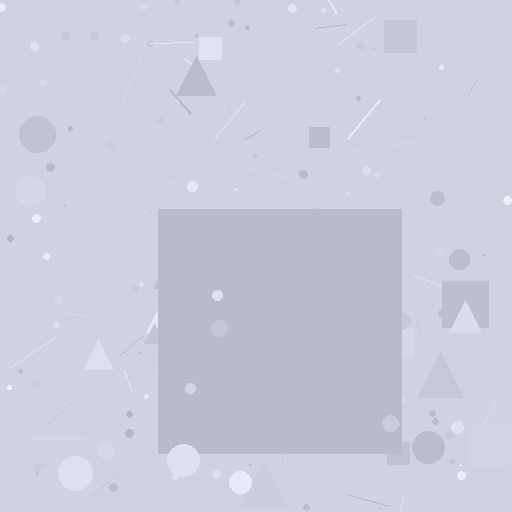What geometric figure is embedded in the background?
A square is embedded in the background.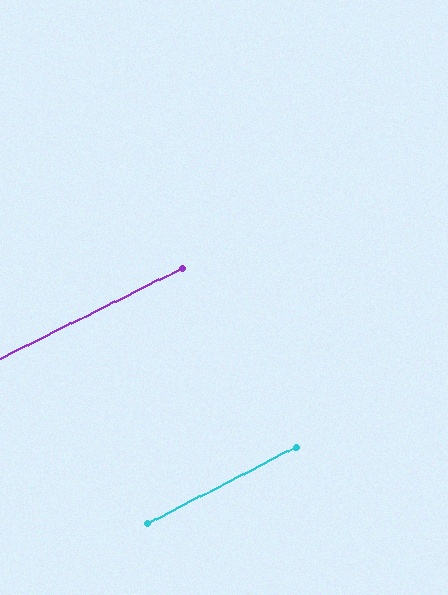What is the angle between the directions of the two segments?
Approximately 1 degree.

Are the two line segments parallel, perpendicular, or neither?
Parallel — their directions differ by only 0.7°.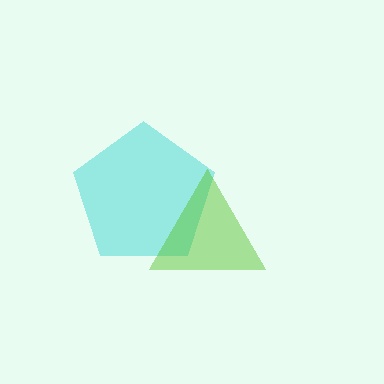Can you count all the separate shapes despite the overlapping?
Yes, there are 2 separate shapes.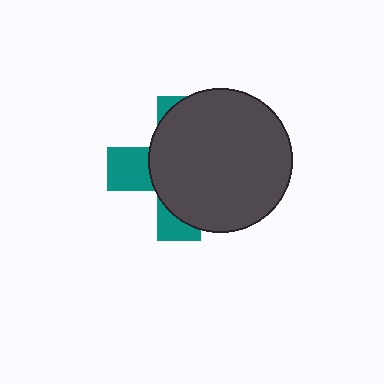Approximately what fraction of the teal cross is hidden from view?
Roughly 70% of the teal cross is hidden behind the dark gray circle.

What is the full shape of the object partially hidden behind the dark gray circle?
The partially hidden object is a teal cross.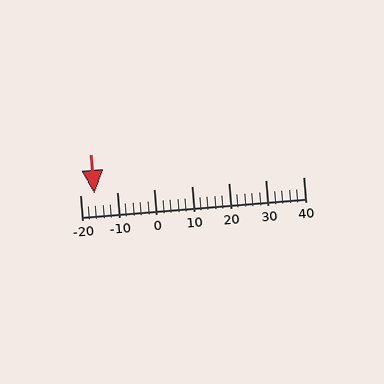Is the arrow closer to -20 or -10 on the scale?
The arrow is closer to -20.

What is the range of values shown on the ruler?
The ruler shows values from -20 to 40.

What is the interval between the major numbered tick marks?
The major tick marks are spaced 10 units apart.